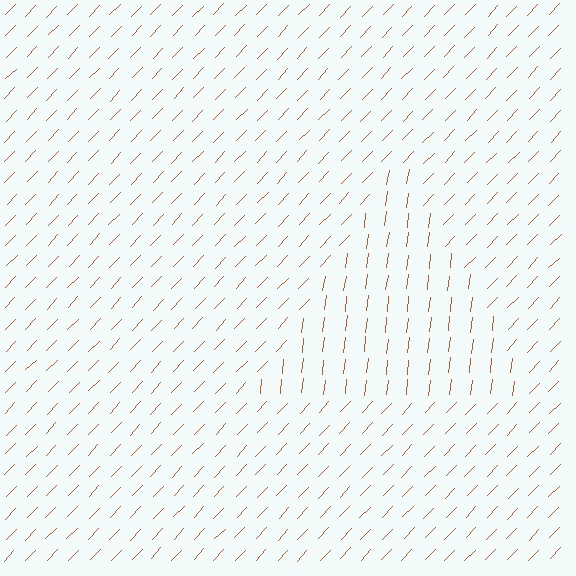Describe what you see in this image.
The image is filled with small brown line segments. A triangle region in the image has lines oriented differently from the surrounding lines, creating a visible texture boundary.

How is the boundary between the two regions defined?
The boundary is defined purely by a change in line orientation (approximately 36 degrees difference). All lines are the same color and thickness.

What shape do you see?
I see a triangle.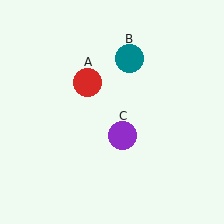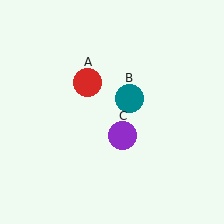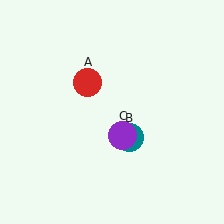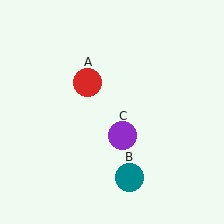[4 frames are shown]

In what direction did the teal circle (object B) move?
The teal circle (object B) moved down.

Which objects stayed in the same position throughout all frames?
Red circle (object A) and purple circle (object C) remained stationary.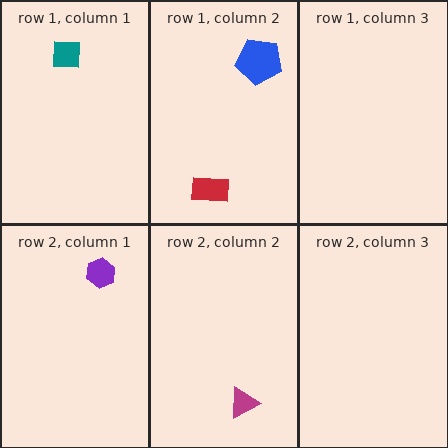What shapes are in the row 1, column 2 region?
The red rectangle, the blue pentagon.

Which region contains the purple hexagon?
The row 2, column 1 region.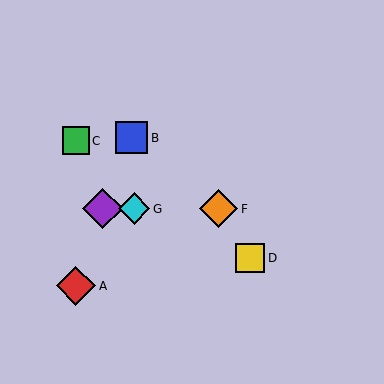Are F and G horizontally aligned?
Yes, both are at y≈209.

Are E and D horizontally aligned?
No, E is at y≈209 and D is at y≈258.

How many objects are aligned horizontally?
3 objects (E, F, G) are aligned horizontally.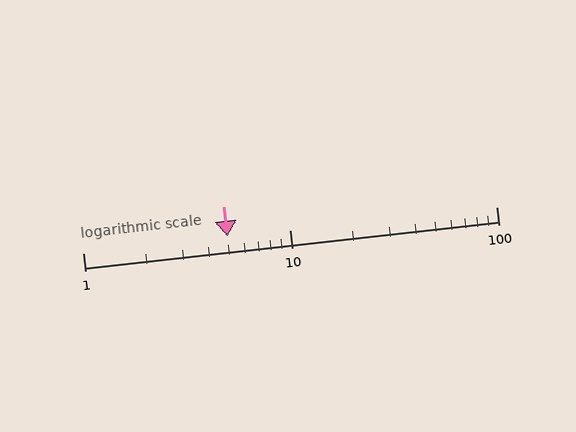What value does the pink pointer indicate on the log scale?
The pointer indicates approximately 5.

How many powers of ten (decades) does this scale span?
The scale spans 2 decades, from 1 to 100.